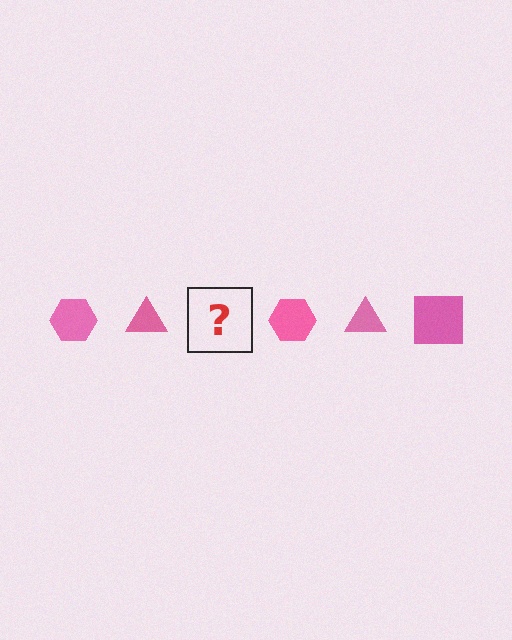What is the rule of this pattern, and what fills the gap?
The rule is that the pattern cycles through hexagon, triangle, square shapes in pink. The gap should be filled with a pink square.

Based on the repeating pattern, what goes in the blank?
The blank should be a pink square.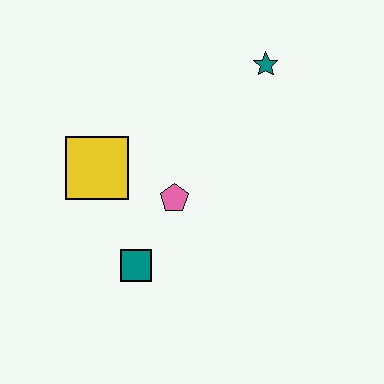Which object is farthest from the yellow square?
The teal star is farthest from the yellow square.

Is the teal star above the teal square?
Yes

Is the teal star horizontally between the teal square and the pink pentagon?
No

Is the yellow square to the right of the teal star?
No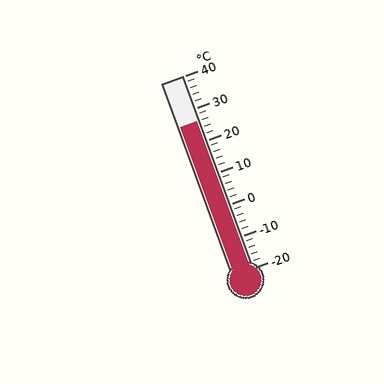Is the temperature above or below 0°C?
The temperature is above 0°C.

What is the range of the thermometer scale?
The thermometer scale ranges from -20°C to 40°C.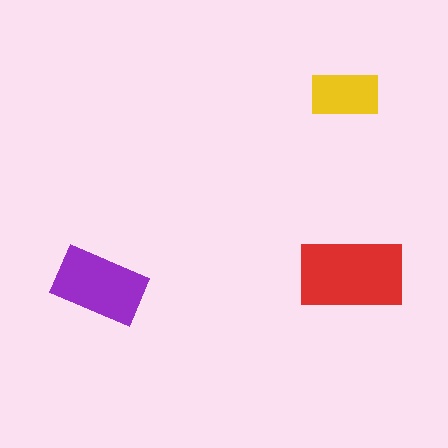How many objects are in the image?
There are 3 objects in the image.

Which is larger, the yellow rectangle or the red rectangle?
The red one.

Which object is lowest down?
The purple rectangle is bottommost.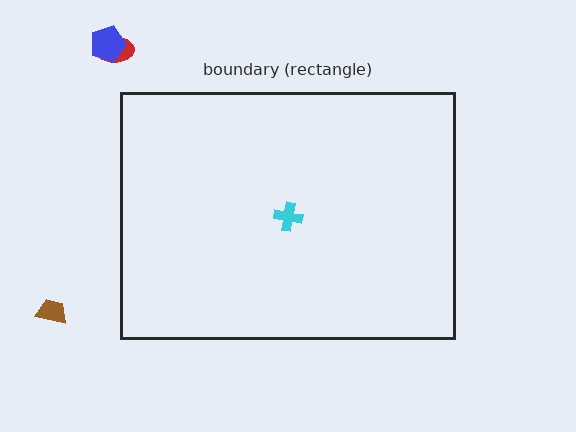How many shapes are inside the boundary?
1 inside, 3 outside.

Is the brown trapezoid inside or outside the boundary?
Outside.